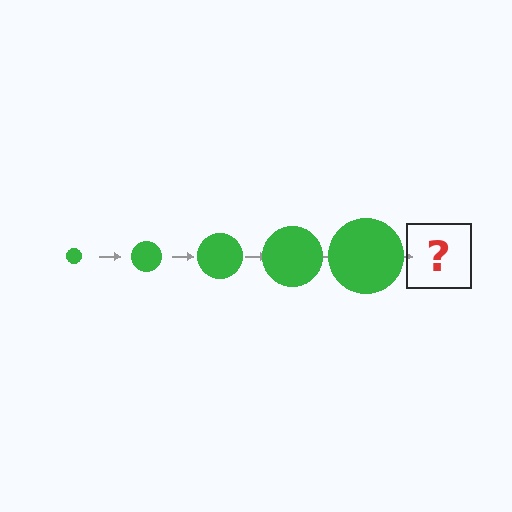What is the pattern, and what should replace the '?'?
The pattern is that the circle gets progressively larger each step. The '?' should be a green circle, larger than the previous one.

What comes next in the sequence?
The next element should be a green circle, larger than the previous one.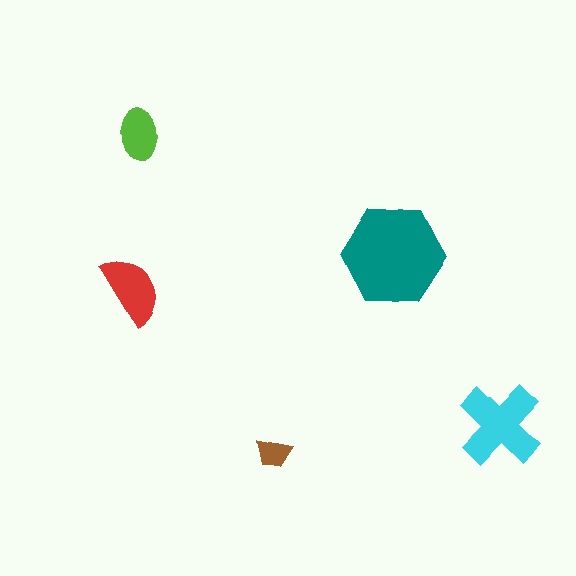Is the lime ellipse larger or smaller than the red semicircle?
Smaller.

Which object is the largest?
The teal hexagon.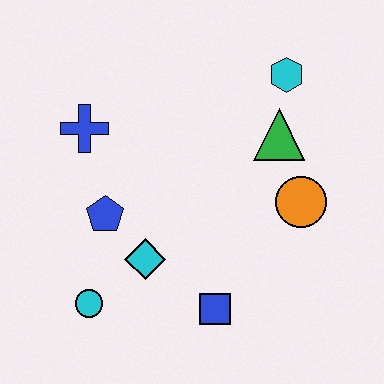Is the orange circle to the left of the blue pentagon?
No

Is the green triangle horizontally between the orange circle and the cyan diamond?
Yes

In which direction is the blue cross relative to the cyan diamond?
The blue cross is above the cyan diamond.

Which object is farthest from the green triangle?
The cyan circle is farthest from the green triangle.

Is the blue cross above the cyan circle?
Yes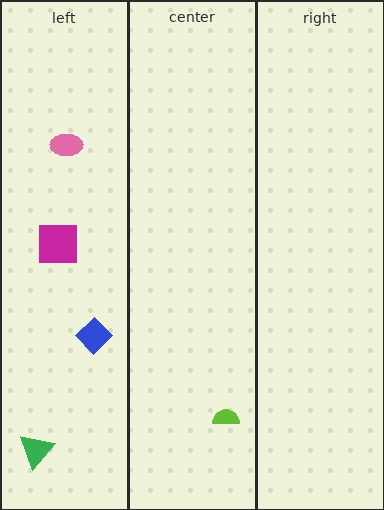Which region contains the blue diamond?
The left region.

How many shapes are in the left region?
4.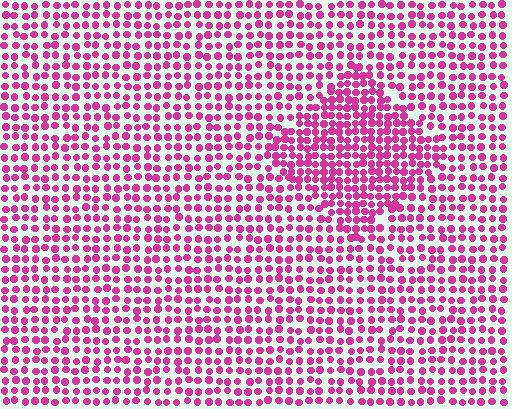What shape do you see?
I see a diamond.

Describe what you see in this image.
The image contains small magenta elements arranged at two different densities. A diamond-shaped region is visible where the elements are more densely packed than the surrounding area.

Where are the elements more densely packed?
The elements are more densely packed inside the diamond boundary.